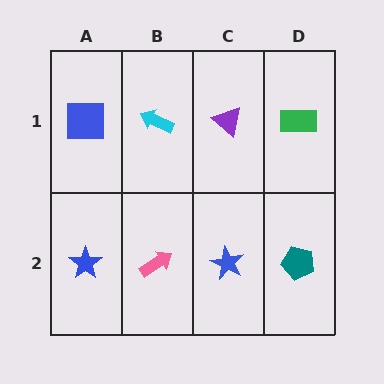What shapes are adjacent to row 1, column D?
A teal pentagon (row 2, column D), a purple triangle (row 1, column C).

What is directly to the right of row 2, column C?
A teal pentagon.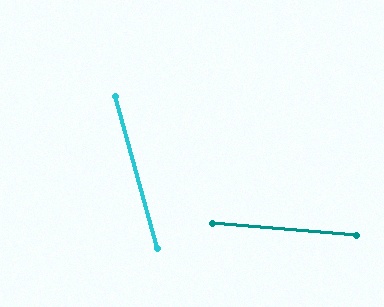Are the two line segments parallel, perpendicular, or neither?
Neither parallel nor perpendicular — they differ by about 69°.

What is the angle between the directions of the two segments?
Approximately 69 degrees.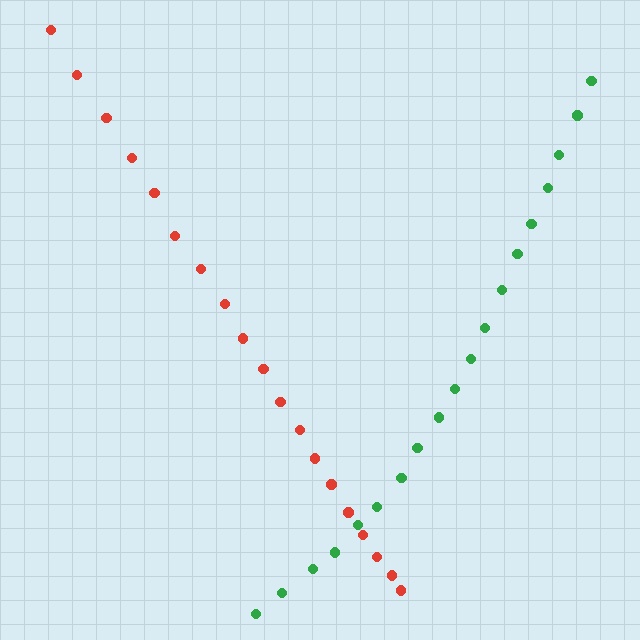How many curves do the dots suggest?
There are 2 distinct paths.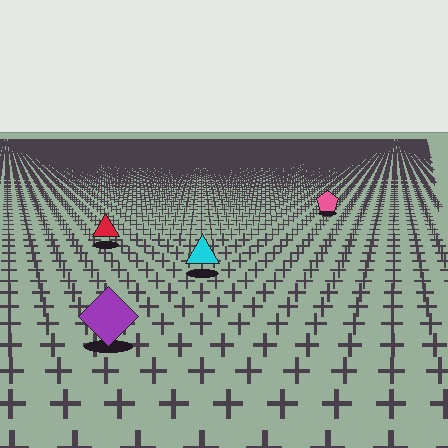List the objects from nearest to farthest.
From nearest to farthest: the purple diamond, the cyan triangle, the red triangle, the pink pentagon.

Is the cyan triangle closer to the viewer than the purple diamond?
No. The purple diamond is closer — you can tell from the texture gradient: the ground texture is coarser near it.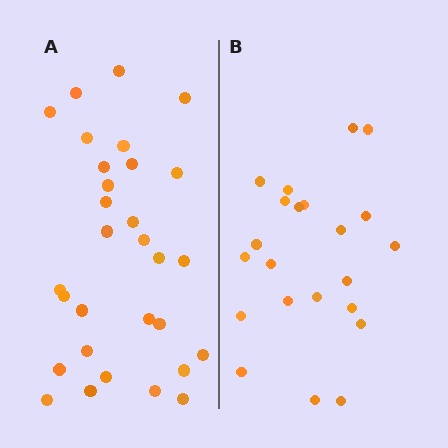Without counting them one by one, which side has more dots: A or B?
Region A (the left region) has more dots.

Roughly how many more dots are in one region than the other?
Region A has roughly 8 or so more dots than region B.